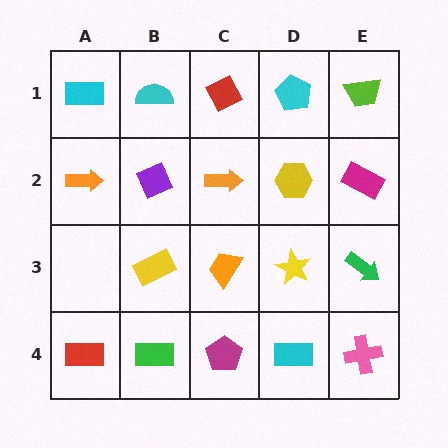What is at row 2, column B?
A purple diamond.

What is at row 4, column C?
A magenta pentagon.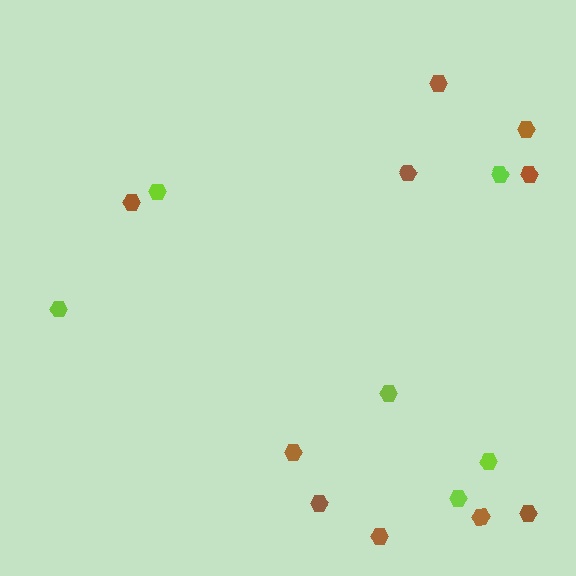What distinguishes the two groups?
There are 2 groups: one group of brown hexagons (10) and one group of lime hexagons (6).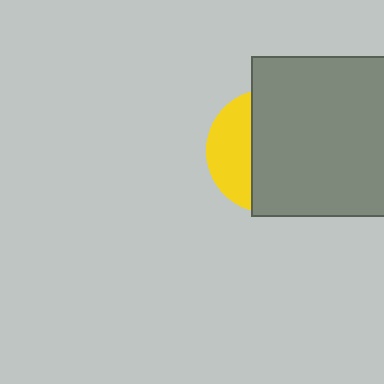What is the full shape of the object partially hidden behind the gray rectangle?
The partially hidden object is a yellow circle.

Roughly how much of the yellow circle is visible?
A small part of it is visible (roughly 33%).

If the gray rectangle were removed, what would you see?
You would see the complete yellow circle.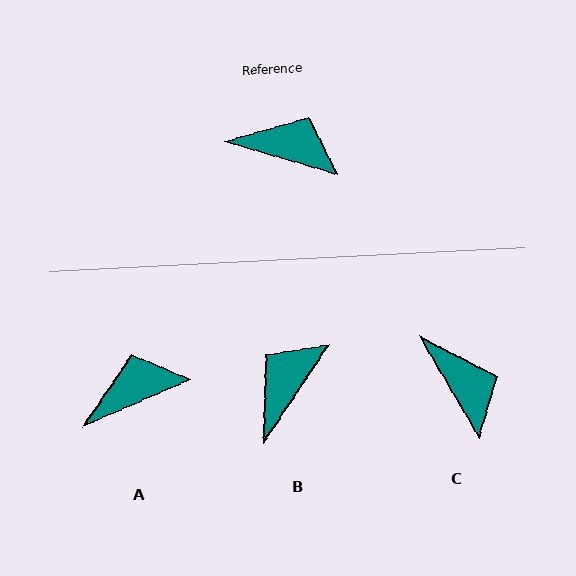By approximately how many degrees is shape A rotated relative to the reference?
Approximately 40 degrees counter-clockwise.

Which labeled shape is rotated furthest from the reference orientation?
B, about 72 degrees away.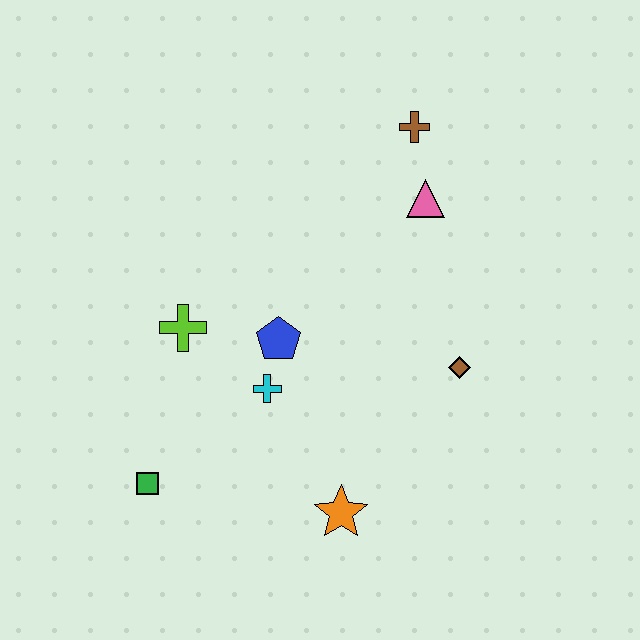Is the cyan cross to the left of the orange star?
Yes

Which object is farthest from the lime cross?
The brown cross is farthest from the lime cross.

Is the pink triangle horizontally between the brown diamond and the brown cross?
Yes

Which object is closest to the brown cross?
The pink triangle is closest to the brown cross.